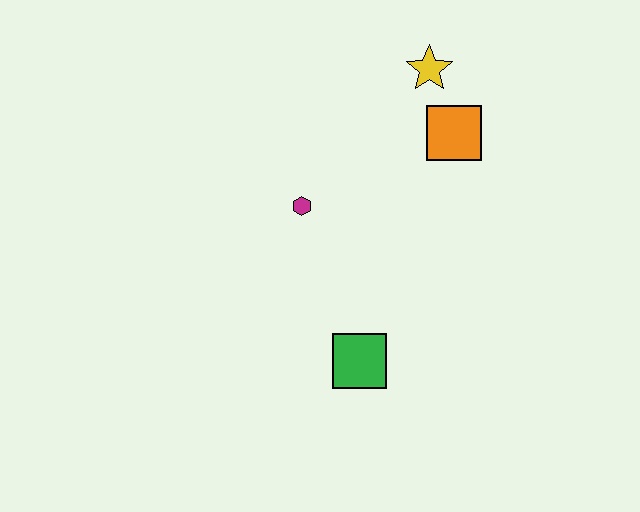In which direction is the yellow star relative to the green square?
The yellow star is above the green square.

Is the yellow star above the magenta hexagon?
Yes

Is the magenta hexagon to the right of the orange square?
No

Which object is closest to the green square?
The magenta hexagon is closest to the green square.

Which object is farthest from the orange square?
The green square is farthest from the orange square.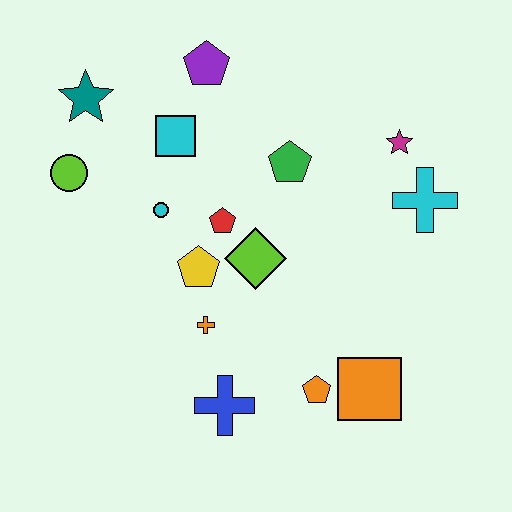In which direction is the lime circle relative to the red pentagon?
The lime circle is to the left of the red pentagon.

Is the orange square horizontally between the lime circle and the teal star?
No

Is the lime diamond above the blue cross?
Yes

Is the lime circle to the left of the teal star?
Yes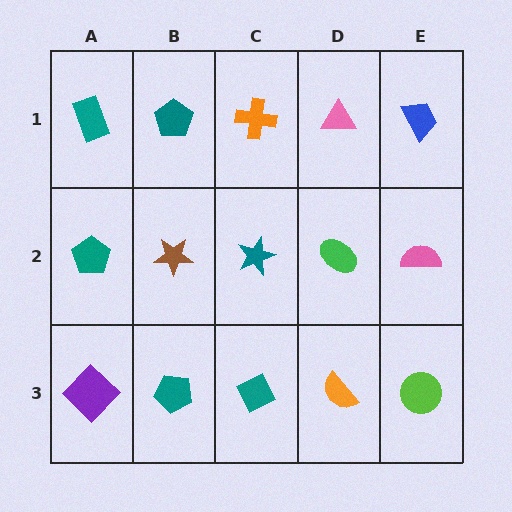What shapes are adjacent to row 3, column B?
A brown star (row 2, column B), a purple diamond (row 3, column A), a teal diamond (row 3, column C).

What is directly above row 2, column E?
A blue trapezoid.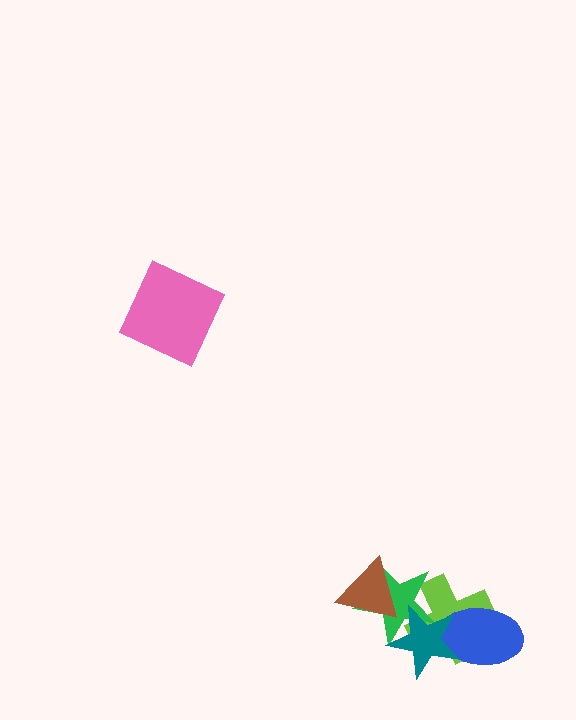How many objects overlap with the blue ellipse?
2 objects overlap with the blue ellipse.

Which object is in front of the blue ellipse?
The teal star is in front of the blue ellipse.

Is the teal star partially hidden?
No, no other shape covers it.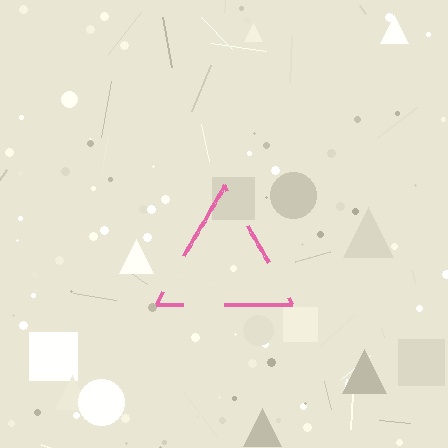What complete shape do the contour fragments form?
The contour fragments form a triangle.